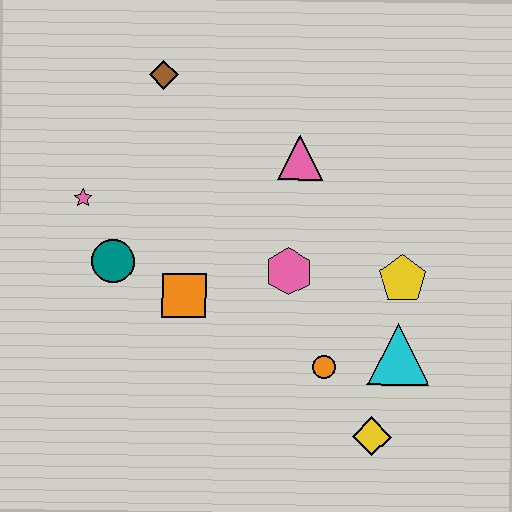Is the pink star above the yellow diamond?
Yes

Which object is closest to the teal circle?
The pink star is closest to the teal circle.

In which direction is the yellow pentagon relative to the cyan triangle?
The yellow pentagon is above the cyan triangle.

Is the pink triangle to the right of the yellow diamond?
No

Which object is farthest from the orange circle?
The brown diamond is farthest from the orange circle.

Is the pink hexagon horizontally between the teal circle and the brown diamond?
No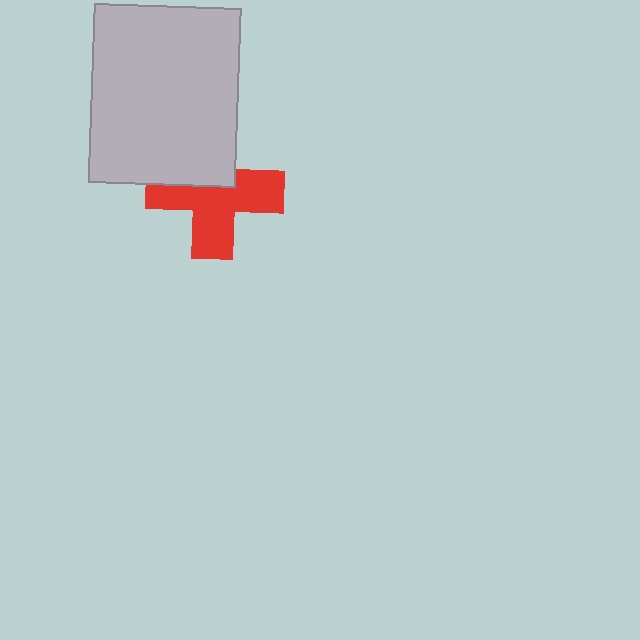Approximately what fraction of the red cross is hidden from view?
Roughly 38% of the red cross is hidden behind the light gray rectangle.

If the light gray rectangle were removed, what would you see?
You would see the complete red cross.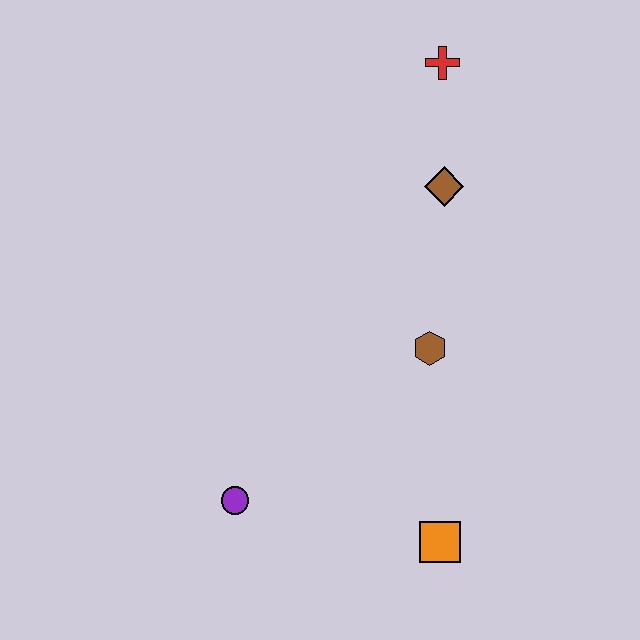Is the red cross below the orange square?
No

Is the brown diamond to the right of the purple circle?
Yes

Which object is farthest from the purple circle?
The red cross is farthest from the purple circle.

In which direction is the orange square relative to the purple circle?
The orange square is to the right of the purple circle.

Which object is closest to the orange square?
The brown hexagon is closest to the orange square.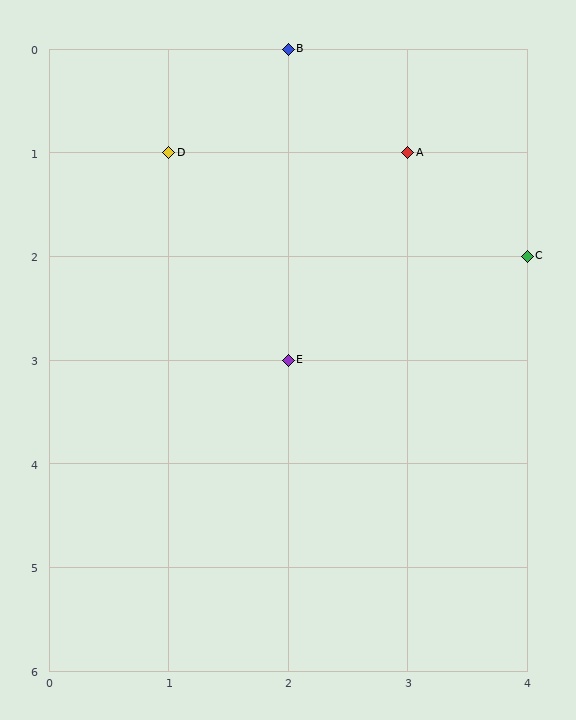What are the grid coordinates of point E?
Point E is at grid coordinates (2, 3).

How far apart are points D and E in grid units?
Points D and E are 1 column and 2 rows apart (about 2.2 grid units diagonally).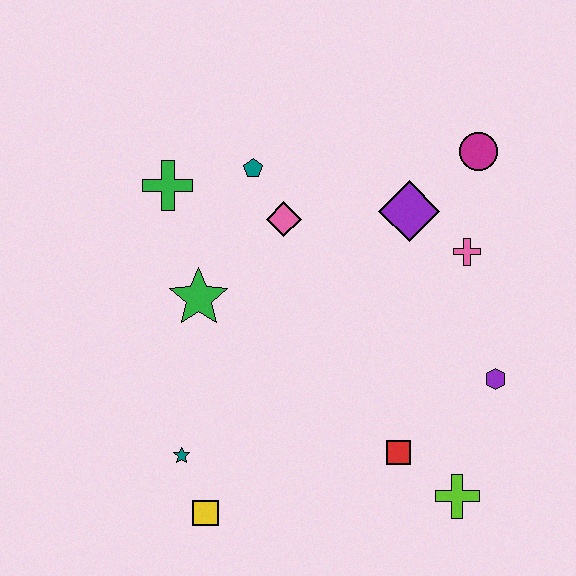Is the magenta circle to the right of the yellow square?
Yes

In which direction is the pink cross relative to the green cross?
The pink cross is to the right of the green cross.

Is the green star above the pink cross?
No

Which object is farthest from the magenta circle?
The yellow square is farthest from the magenta circle.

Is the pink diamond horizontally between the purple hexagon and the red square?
No